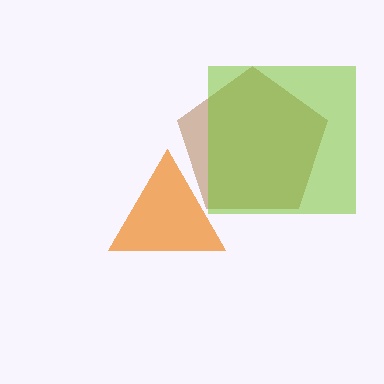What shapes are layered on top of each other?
The layered shapes are: a brown pentagon, a lime square, an orange triangle.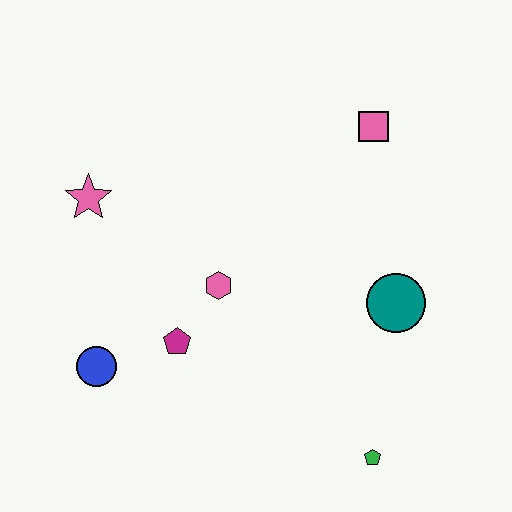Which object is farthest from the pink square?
The blue circle is farthest from the pink square.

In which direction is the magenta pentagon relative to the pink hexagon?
The magenta pentagon is below the pink hexagon.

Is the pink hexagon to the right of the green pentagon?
No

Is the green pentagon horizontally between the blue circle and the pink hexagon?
No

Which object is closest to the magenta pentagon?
The pink hexagon is closest to the magenta pentagon.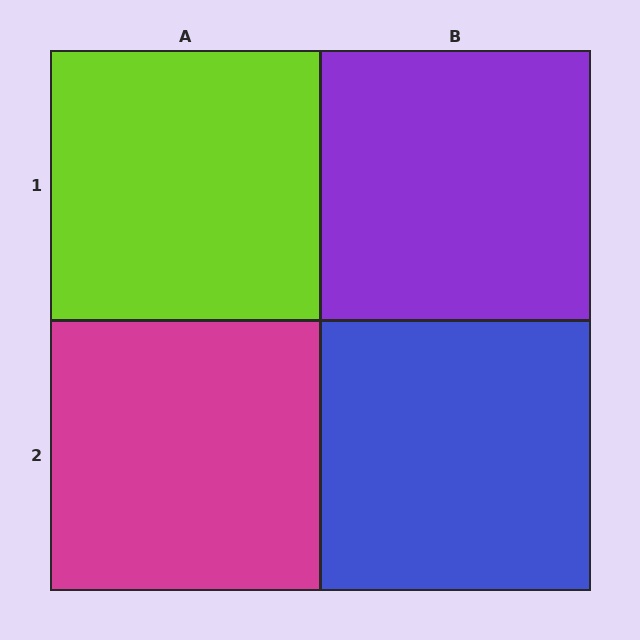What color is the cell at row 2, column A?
Magenta.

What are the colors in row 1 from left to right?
Lime, purple.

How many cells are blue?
1 cell is blue.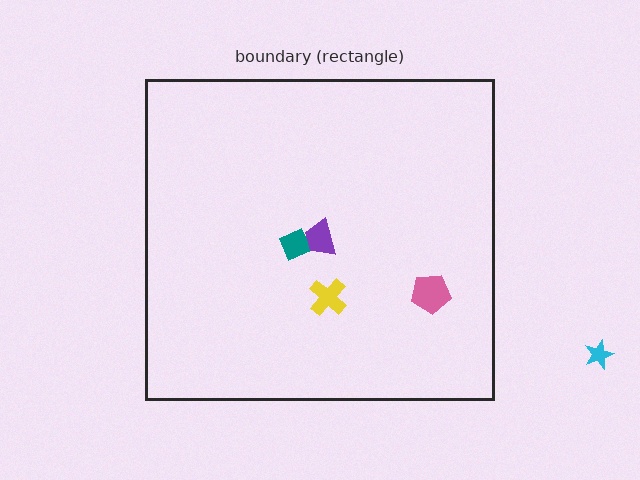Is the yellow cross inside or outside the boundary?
Inside.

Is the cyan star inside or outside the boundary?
Outside.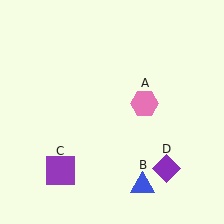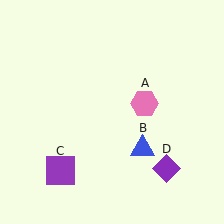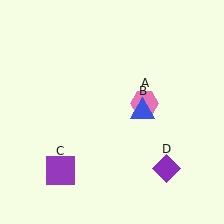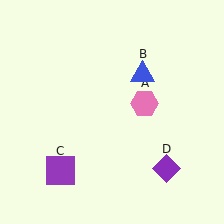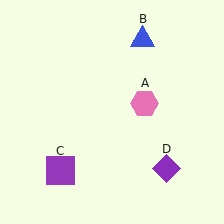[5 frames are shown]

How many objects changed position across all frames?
1 object changed position: blue triangle (object B).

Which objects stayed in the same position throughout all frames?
Pink hexagon (object A) and purple square (object C) and purple diamond (object D) remained stationary.